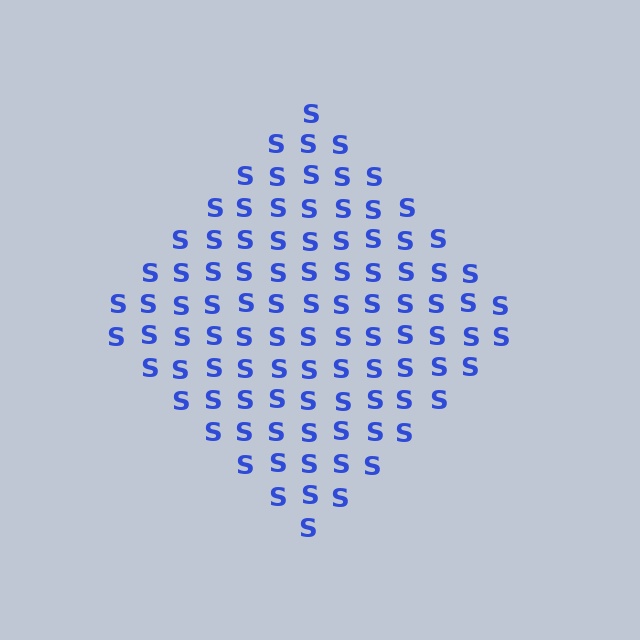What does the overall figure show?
The overall figure shows a diamond.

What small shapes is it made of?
It is made of small letter S's.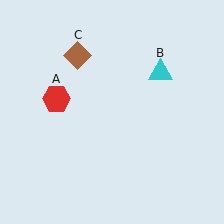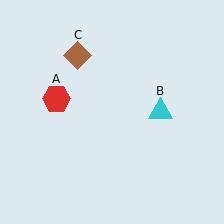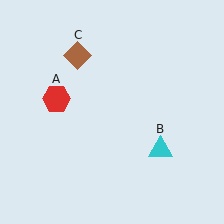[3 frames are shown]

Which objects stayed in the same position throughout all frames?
Red hexagon (object A) and brown diamond (object C) remained stationary.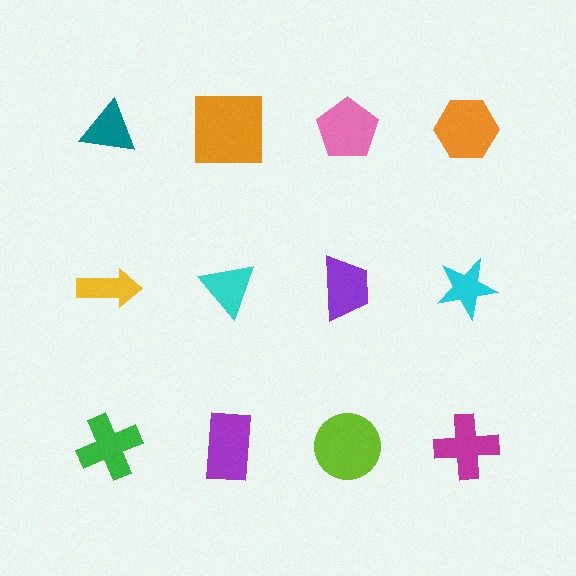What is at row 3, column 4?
A magenta cross.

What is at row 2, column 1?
A yellow arrow.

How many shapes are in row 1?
4 shapes.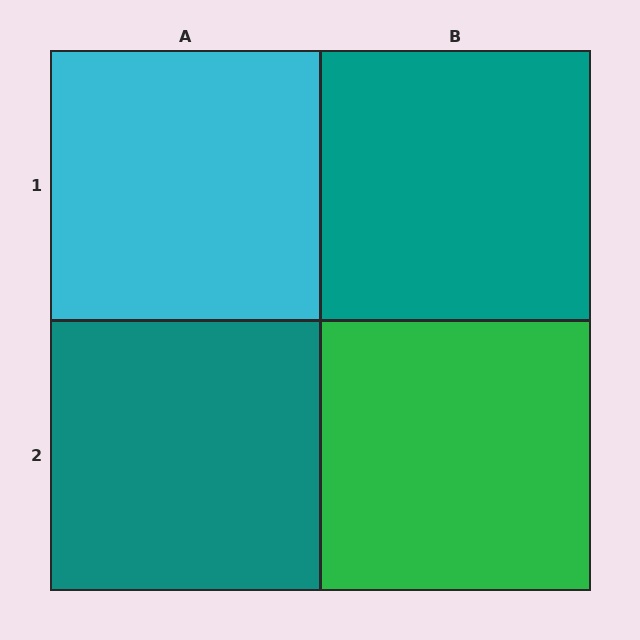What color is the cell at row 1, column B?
Teal.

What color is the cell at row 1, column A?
Cyan.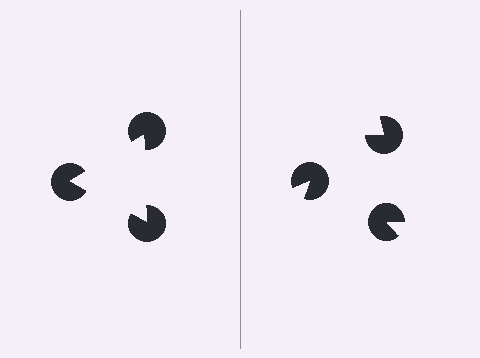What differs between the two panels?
The pac-man discs are positioned identically on both sides; only the wedge orientations differ. On the left they align to a triangle; on the right they are misaligned.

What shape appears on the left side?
An illusory triangle.